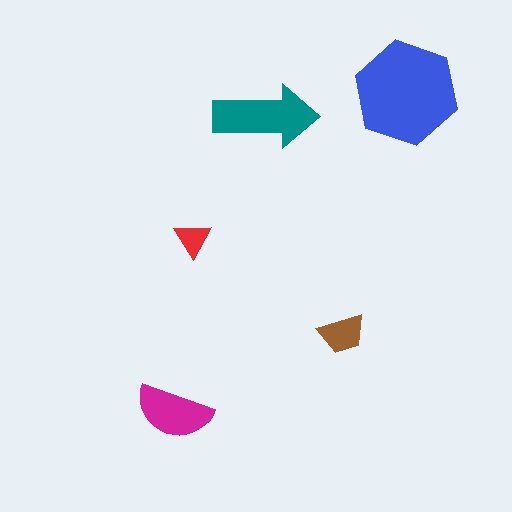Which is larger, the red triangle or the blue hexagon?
The blue hexagon.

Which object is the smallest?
The red triangle.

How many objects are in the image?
There are 5 objects in the image.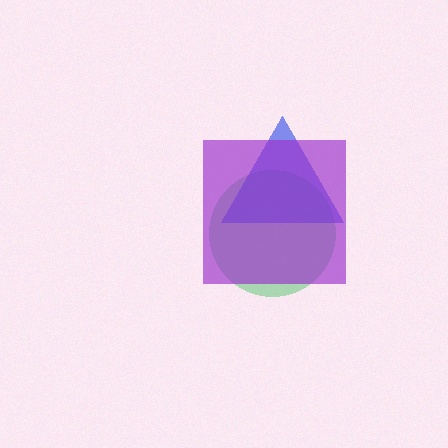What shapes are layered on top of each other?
The layered shapes are: a green circle, a blue triangle, a purple square.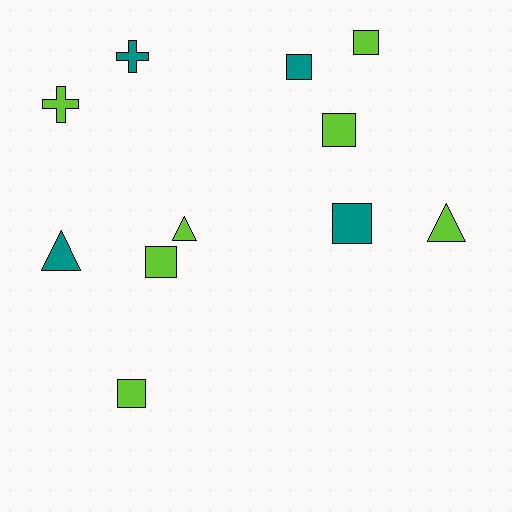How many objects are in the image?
There are 11 objects.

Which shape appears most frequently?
Square, with 6 objects.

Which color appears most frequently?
Lime, with 7 objects.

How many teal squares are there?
There are 2 teal squares.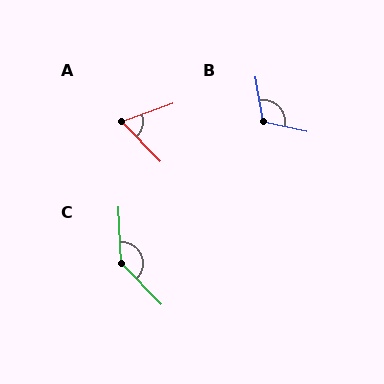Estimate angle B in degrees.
Approximately 112 degrees.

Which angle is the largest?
C, at approximately 138 degrees.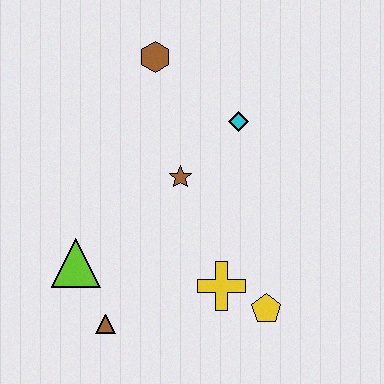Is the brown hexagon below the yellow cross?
No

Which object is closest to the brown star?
The cyan diamond is closest to the brown star.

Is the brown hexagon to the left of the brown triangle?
No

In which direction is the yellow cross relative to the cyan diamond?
The yellow cross is below the cyan diamond.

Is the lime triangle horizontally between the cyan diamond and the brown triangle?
No